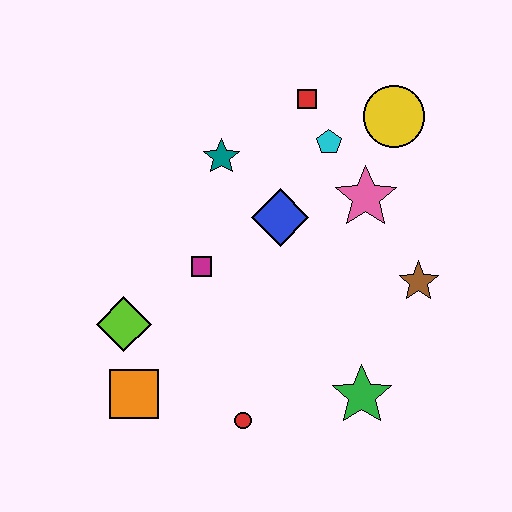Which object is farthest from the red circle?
The yellow circle is farthest from the red circle.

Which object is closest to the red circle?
The orange square is closest to the red circle.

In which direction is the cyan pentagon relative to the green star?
The cyan pentagon is above the green star.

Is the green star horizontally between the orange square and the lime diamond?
No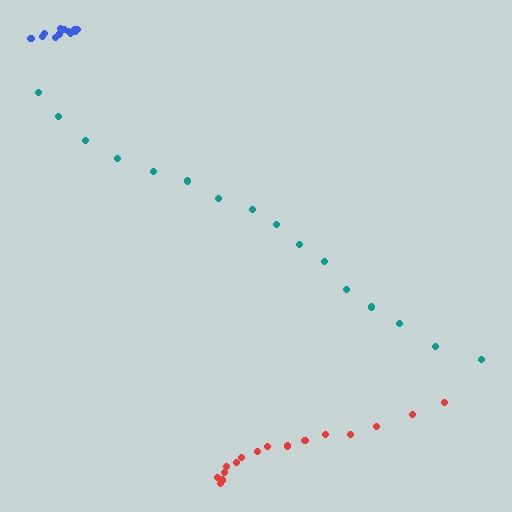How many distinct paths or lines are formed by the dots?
There are 3 distinct paths.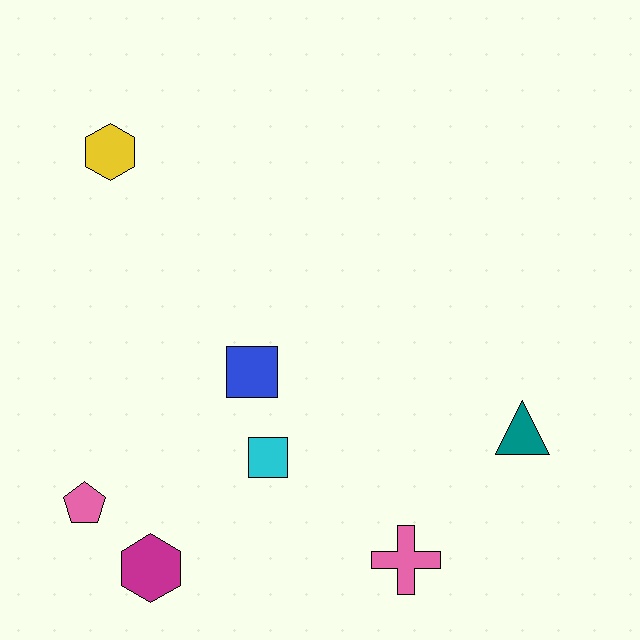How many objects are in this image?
There are 7 objects.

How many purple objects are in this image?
There are no purple objects.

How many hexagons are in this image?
There are 2 hexagons.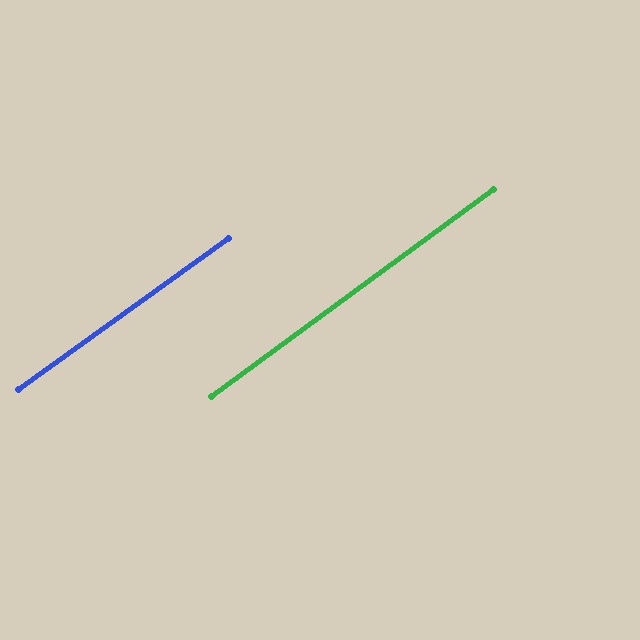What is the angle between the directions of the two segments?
Approximately 1 degree.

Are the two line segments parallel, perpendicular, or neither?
Parallel — their directions differ by only 0.7°.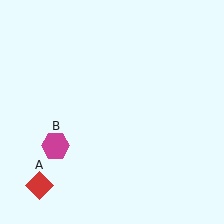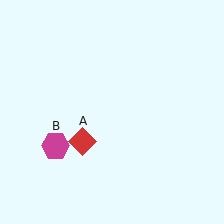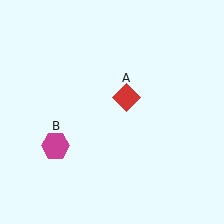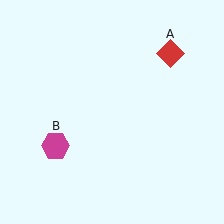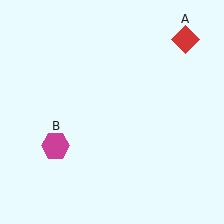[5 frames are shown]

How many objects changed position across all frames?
1 object changed position: red diamond (object A).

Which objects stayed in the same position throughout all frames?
Magenta hexagon (object B) remained stationary.